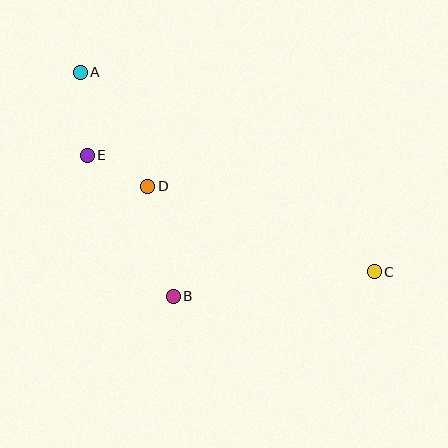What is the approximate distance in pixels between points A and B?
The distance between A and B is approximately 243 pixels.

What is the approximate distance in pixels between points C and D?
The distance between C and D is approximately 242 pixels.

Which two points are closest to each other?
Points D and E are closest to each other.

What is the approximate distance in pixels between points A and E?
The distance between A and E is approximately 83 pixels.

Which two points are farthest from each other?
Points A and C are farthest from each other.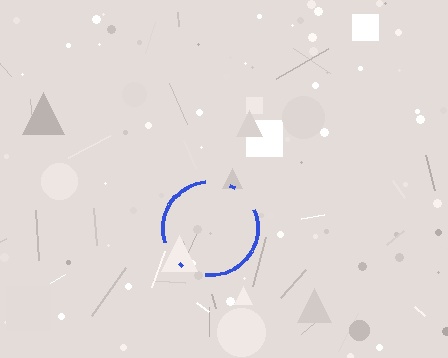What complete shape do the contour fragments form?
The contour fragments form a circle.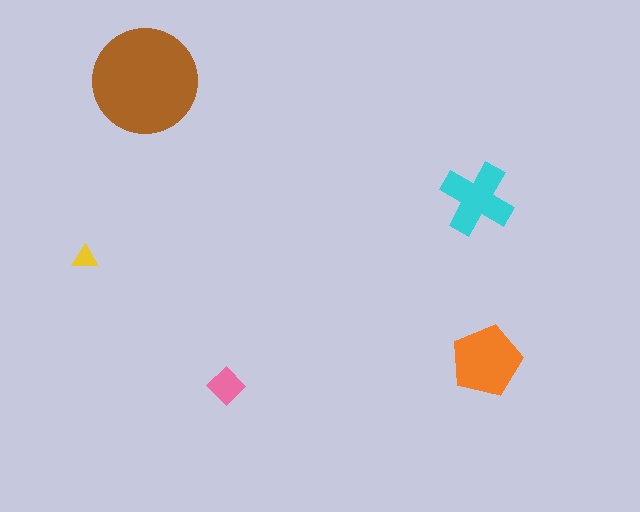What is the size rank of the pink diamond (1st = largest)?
4th.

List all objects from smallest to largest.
The yellow triangle, the pink diamond, the cyan cross, the orange pentagon, the brown circle.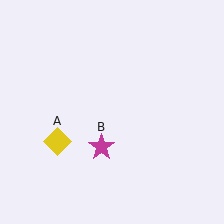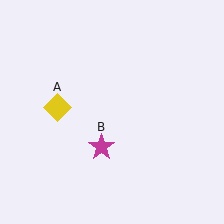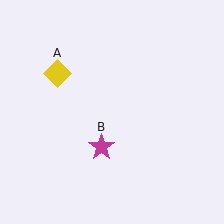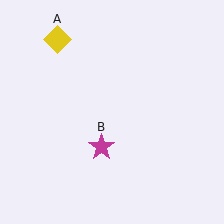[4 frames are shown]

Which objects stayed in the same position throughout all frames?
Magenta star (object B) remained stationary.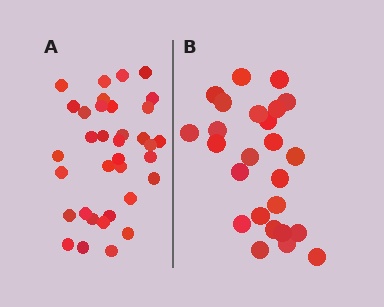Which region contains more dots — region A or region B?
Region A (the left region) has more dots.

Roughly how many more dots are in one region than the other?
Region A has roughly 10 or so more dots than region B.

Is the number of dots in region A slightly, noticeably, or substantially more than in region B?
Region A has noticeably more, but not dramatically so. The ratio is roughly 1.4 to 1.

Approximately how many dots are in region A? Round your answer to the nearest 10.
About 40 dots. (The exact count is 35, which rounds to 40.)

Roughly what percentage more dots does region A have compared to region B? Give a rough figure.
About 40% more.